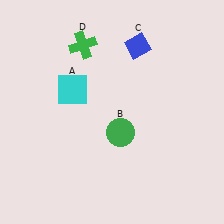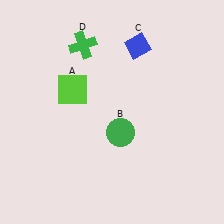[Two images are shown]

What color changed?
The square (A) changed from cyan in Image 1 to lime in Image 2.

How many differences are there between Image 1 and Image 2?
There is 1 difference between the two images.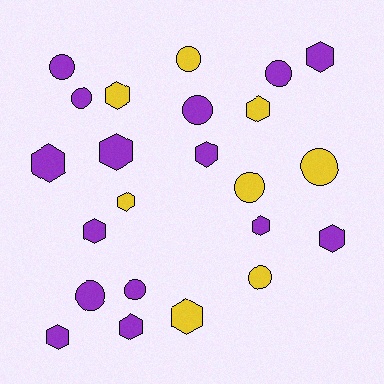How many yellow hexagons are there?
There are 4 yellow hexagons.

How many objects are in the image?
There are 23 objects.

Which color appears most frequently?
Purple, with 15 objects.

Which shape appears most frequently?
Hexagon, with 13 objects.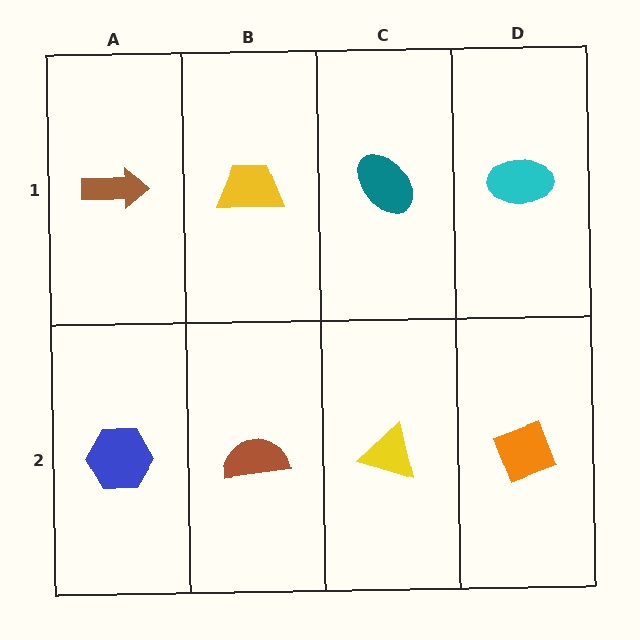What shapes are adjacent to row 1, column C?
A yellow triangle (row 2, column C), a yellow trapezoid (row 1, column B), a cyan ellipse (row 1, column D).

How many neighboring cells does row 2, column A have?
2.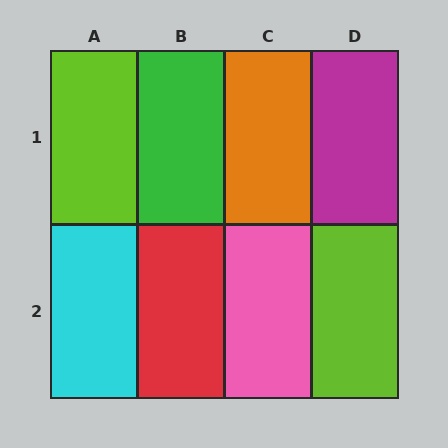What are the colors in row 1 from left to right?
Lime, green, orange, magenta.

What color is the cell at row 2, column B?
Red.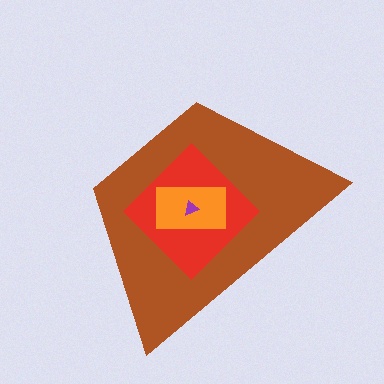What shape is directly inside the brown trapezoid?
The red diamond.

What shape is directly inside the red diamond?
The orange rectangle.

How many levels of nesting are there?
4.